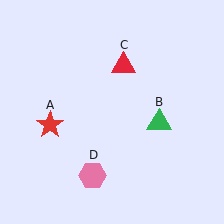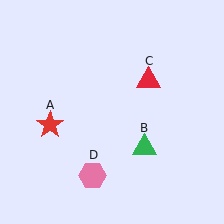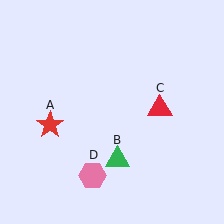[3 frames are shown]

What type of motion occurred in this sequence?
The green triangle (object B), red triangle (object C) rotated clockwise around the center of the scene.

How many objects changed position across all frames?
2 objects changed position: green triangle (object B), red triangle (object C).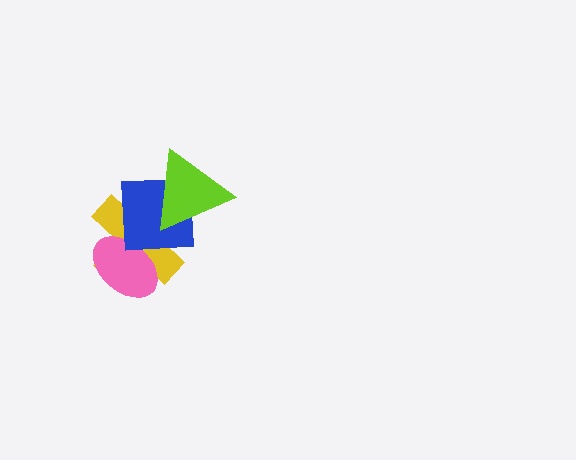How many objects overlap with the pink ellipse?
2 objects overlap with the pink ellipse.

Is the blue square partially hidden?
Yes, it is partially covered by another shape.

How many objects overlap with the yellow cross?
3 objects overlap with the yellow cross.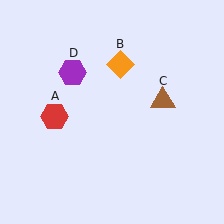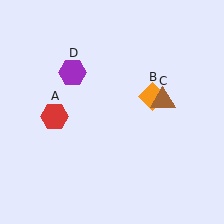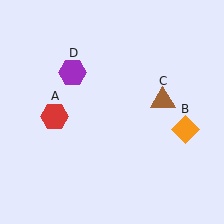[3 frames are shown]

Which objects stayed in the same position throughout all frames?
Red hexagon (object A) and brown triangle (object C) and purple hexagon (object D) remained stationary.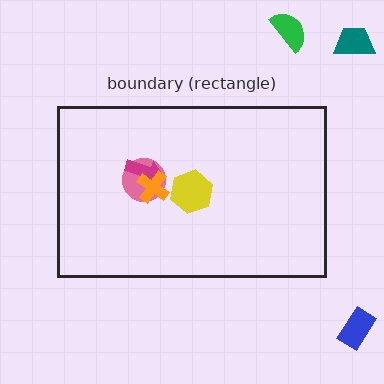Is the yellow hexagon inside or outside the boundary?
Inside.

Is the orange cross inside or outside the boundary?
Inside.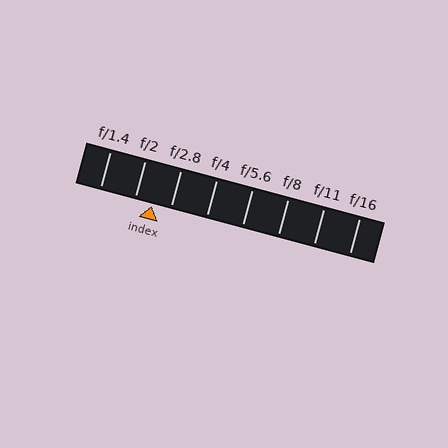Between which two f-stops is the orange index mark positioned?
The index mark is between f/2 and f/2.8.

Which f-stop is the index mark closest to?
The index mark is closest to f/2.